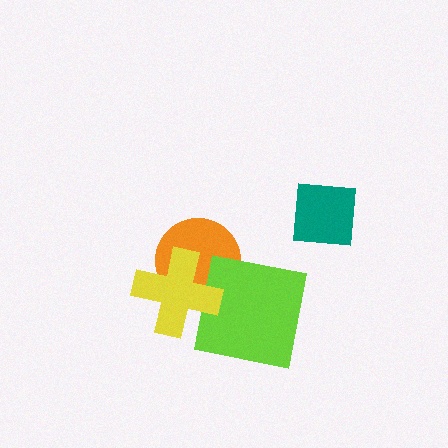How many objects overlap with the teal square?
0 objects overlap with the teal square.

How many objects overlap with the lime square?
2 objects overlap with the lime square.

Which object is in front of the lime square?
The yellow cross is in front of the lime square.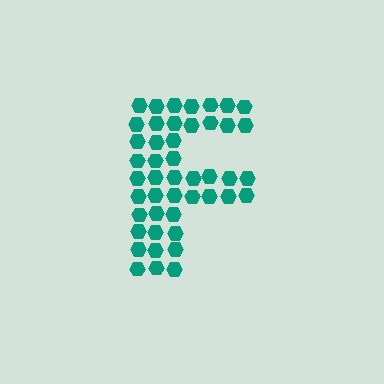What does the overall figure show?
The overall figure shows the letter F.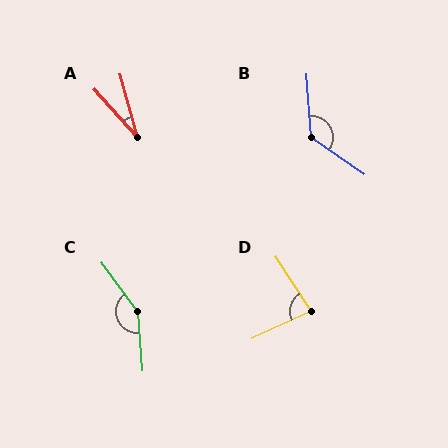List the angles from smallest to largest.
A (27°), D (82°), B (129°), C (147°).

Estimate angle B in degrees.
Approximately 129 degrees.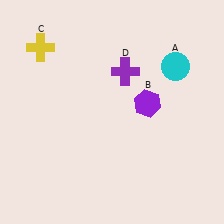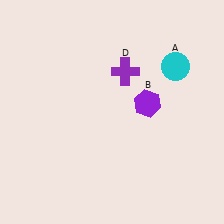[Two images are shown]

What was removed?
The yellow cross (C) was removed in Image 2.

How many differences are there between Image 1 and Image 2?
There is 1 difference between the two images.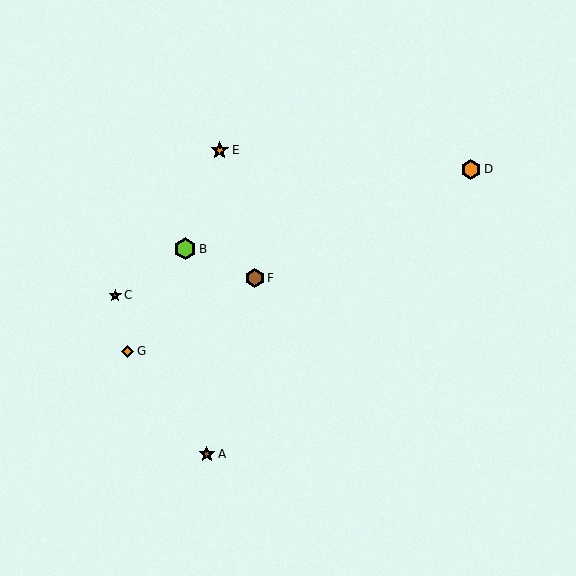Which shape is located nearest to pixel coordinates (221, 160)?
The orange star (labeled E) at (220, 150) is nearest to that location.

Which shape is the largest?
The lime hexagon (labeled B) is the largest.